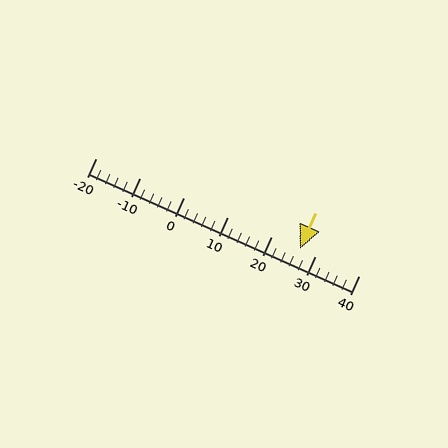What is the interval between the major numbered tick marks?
The major tick marks are spaced 10 units apart.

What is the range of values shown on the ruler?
The ruler shows values from -20 to 40.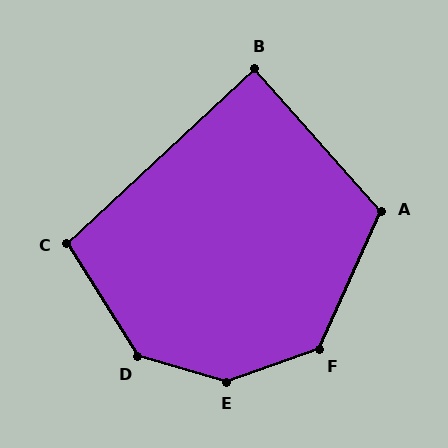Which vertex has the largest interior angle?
E, at approximately 145 degrees.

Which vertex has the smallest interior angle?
B, at approximately 89 degrees.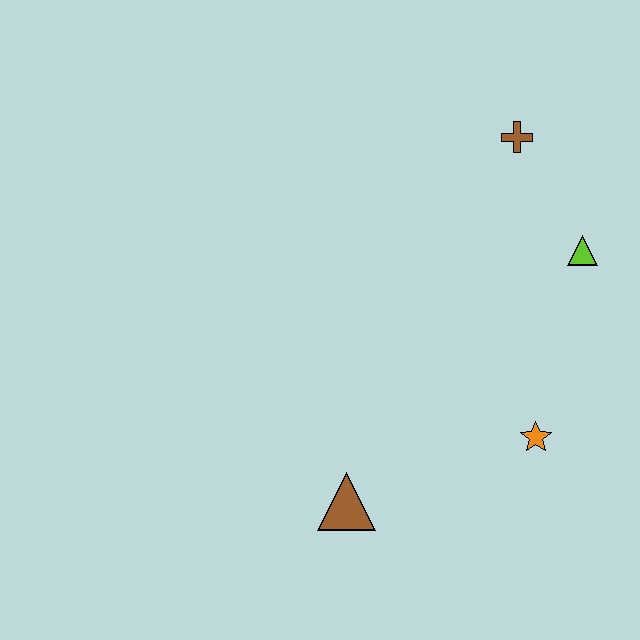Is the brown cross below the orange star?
No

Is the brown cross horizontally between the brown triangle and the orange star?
Yes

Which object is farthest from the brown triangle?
The brown cross is farthest from the brown triangle.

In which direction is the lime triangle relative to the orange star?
The lime triangle is above the orange star.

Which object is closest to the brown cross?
The lime triangle is closest to the brown cross.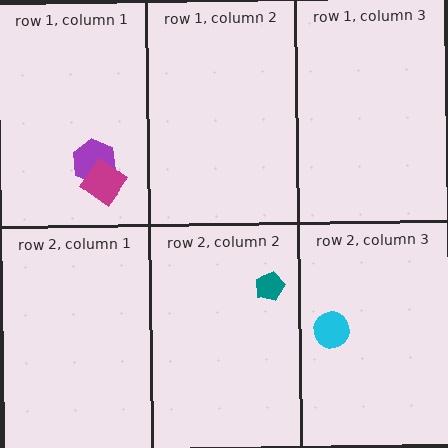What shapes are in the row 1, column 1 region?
The purple hexagon, the magenta diamond.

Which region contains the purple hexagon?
The row 1, column 1 region.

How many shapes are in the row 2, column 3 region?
1.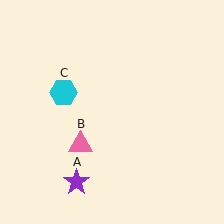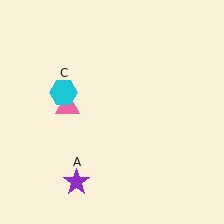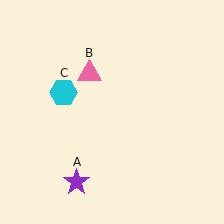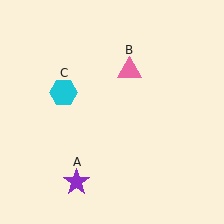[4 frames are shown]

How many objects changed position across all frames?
1 object changed position: pink triangle (object B).